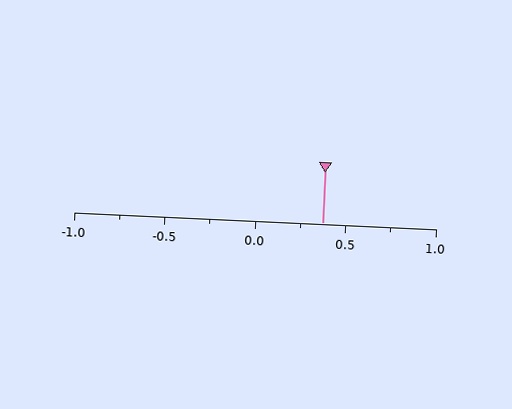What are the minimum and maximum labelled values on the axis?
The axis runs from -1.0 to 1.0.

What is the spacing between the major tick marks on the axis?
The major ticks are spaced 0.5 apart.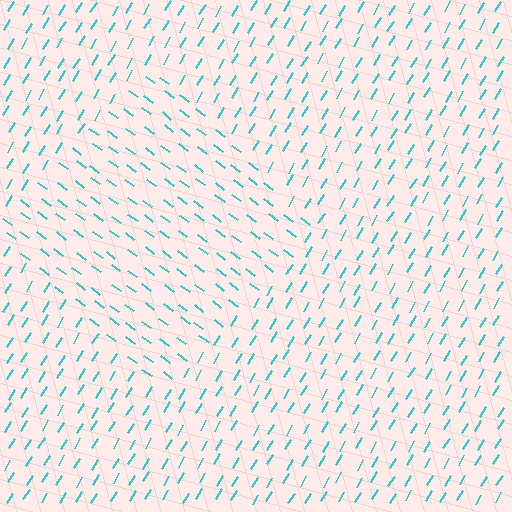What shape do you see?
I see a diamond.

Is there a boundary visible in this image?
Yes, there is a texture boundary formed by a change in line orientation.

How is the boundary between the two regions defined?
The boundary is defined purely by a change in line orientation (approximately 85 degrees difference). All lines are the same color and thickness.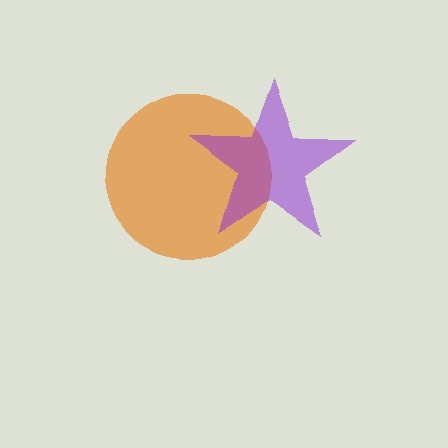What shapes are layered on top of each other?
The layered shapes are: an orange circle, a purple star.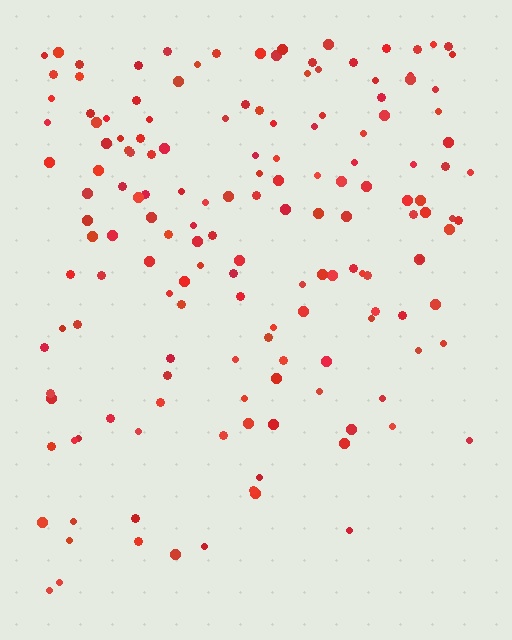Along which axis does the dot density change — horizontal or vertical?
Vertical.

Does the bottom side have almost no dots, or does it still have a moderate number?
Still a moderate number, just noticeably fewer than the top.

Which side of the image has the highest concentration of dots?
The top.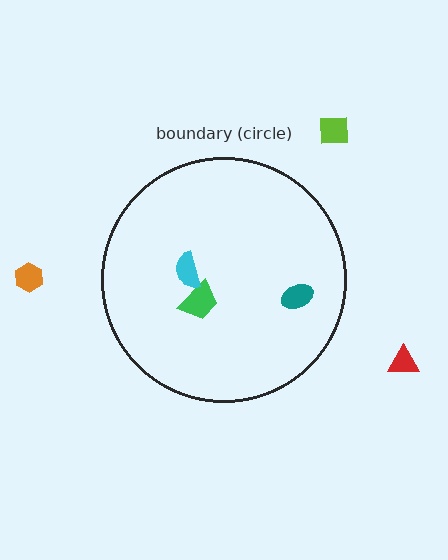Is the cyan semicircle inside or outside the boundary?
Inside.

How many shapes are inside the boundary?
3 inside, 3 outside.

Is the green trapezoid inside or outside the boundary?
Inside.